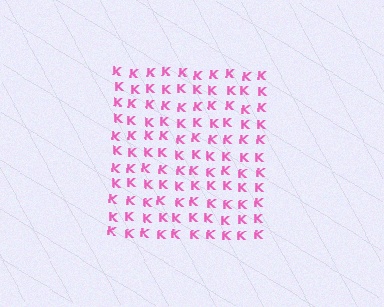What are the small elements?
The small elements are letter K's.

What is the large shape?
The large shape is a square.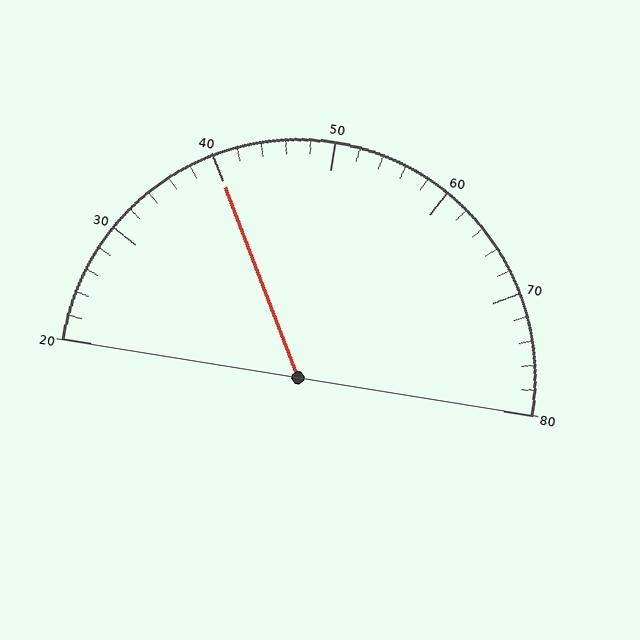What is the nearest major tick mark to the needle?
The nearest major tick mark is 40.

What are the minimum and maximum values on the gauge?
The gauge ranges from 20 to 80.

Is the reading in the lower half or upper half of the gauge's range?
The reading is in the lower half of the range (20 to 80).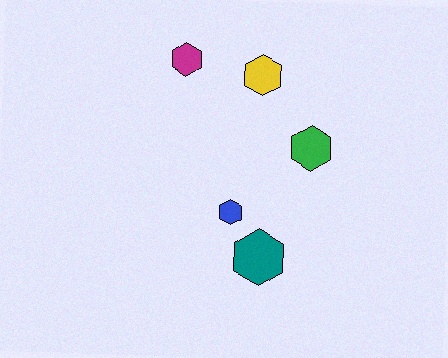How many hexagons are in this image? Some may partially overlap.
There are 5 hexagons.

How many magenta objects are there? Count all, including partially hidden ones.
There is 1 magenta object.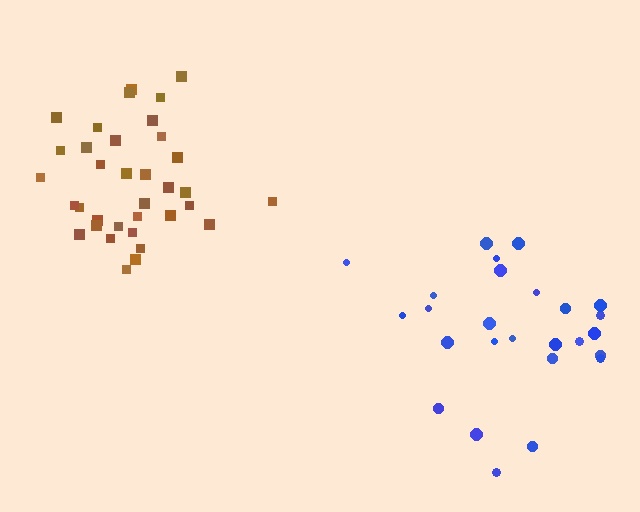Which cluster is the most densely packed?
Brown.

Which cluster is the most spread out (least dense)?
Blue.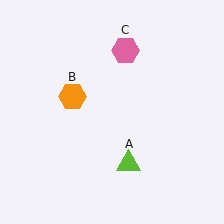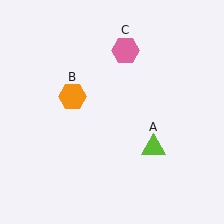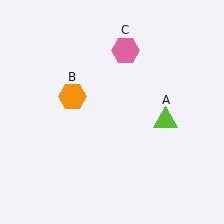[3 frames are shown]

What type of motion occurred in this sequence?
The lime triangle (object A) rotated counterclockwise around the center of the scene.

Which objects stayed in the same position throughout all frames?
Orange hexagon (object B) and pink hexagon (object C) remained stationary.